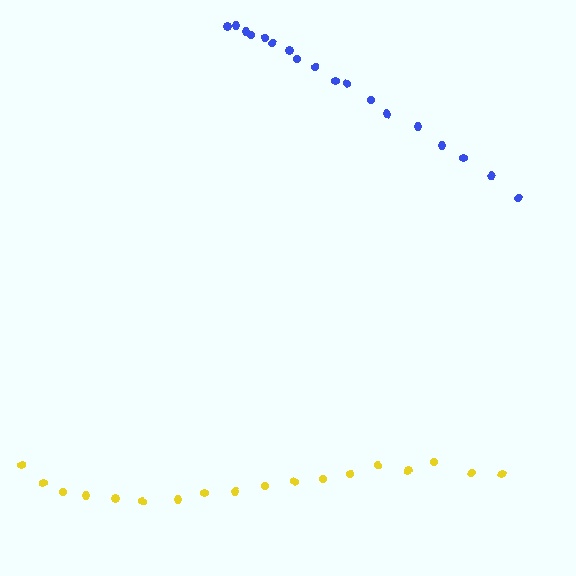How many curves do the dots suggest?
There are 2 distinct paths.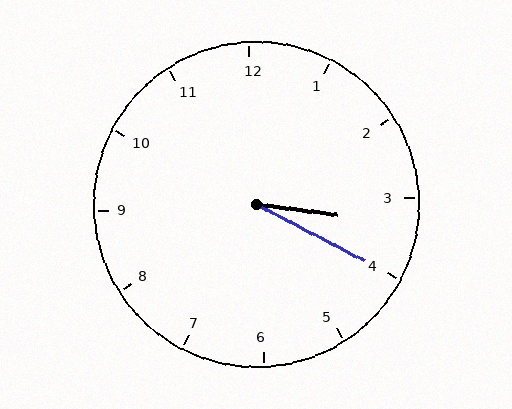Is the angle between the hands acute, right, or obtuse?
It is acute.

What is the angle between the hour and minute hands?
Approximately 20 degrees.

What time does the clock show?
3:20.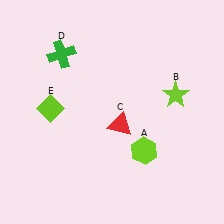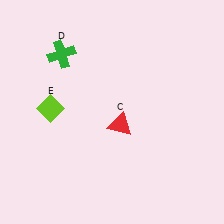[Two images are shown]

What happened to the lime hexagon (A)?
The lime hexagon (A) was removed in Image 2. It was in the bottom-right area of Image 1.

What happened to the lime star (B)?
The lime star (B) was removed in Image 2. It was in the top-right area of Image 1.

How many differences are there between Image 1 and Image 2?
There are 2 differences between the two images.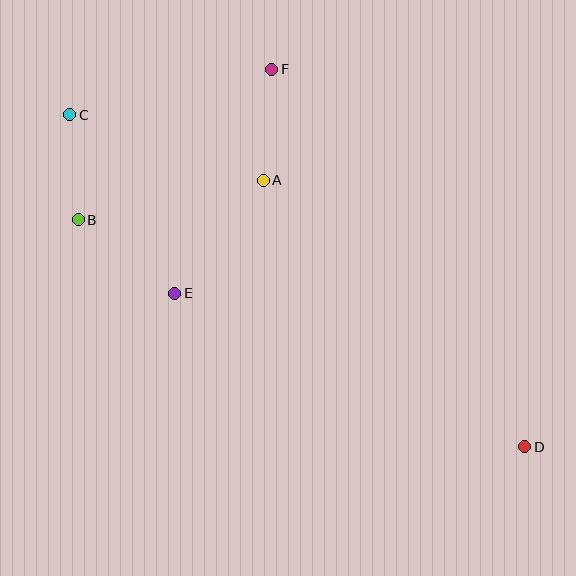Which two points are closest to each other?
Points B and C are closest to each other.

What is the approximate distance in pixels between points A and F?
The distance between A and F is approximately 111 pixels.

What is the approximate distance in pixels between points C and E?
The distance between C and E is approximately 207 pixels.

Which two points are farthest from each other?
Points C and D are farthest from each other.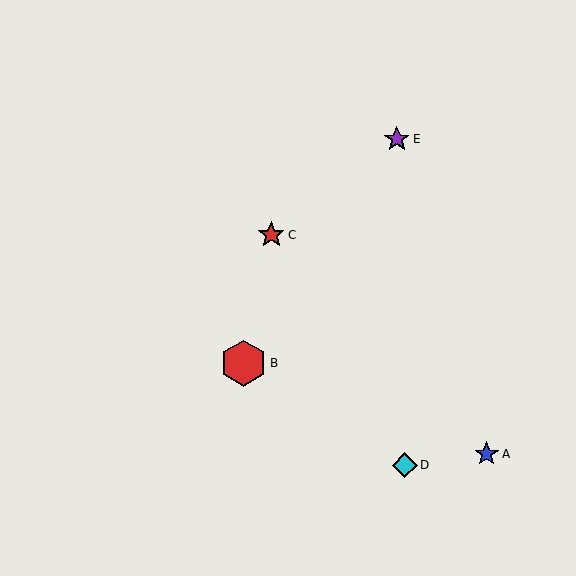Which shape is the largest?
The red hexagon (labeled B) is the largest.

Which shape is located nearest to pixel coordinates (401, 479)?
The cyan diamond (labeled D) at (405, 465) is nearest to that location.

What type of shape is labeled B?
Shape B is a red hexagon.